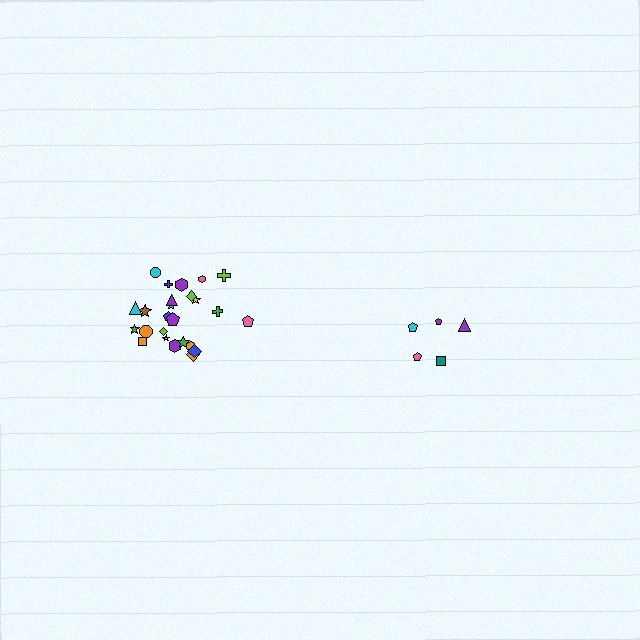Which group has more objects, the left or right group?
The left group.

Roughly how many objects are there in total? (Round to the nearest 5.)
Roughly 30 objects in total.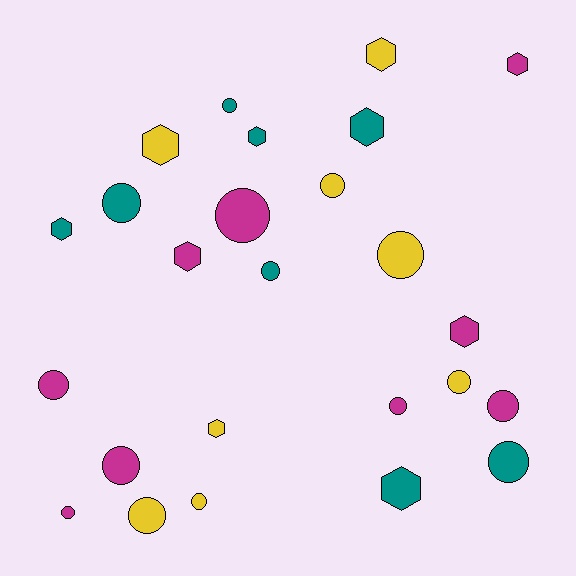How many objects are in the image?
There are 25 objects.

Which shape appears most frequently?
Circle, with 15 objects.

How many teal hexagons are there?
There are 4 teal hexagons.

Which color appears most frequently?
Magenta, with 9 objects.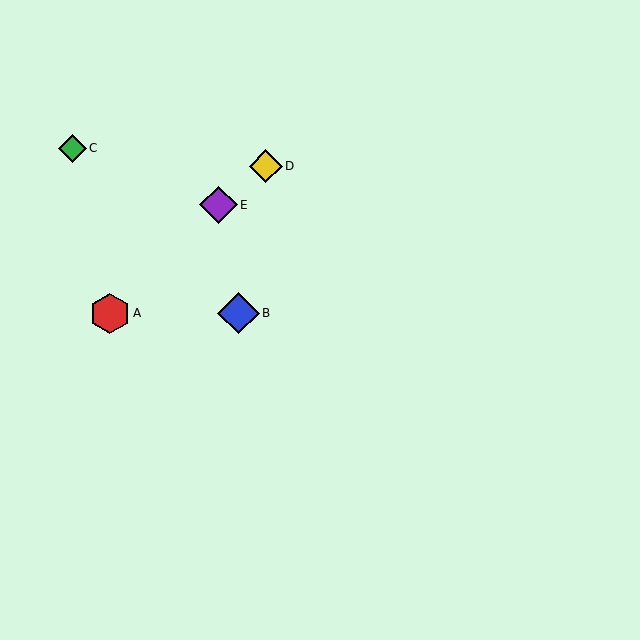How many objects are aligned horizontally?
2 objects (A, B) are aligned horizontally.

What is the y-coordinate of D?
Object D is at y≈166.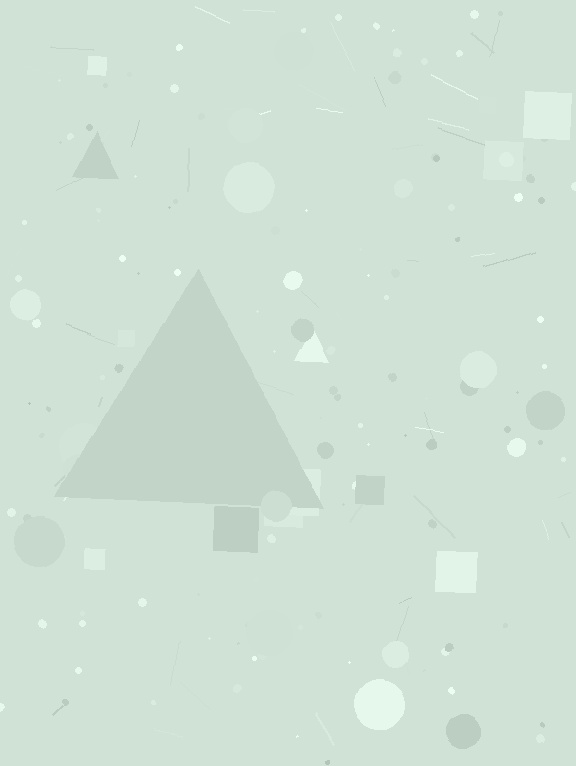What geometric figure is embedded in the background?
A triangle is embedded in the background.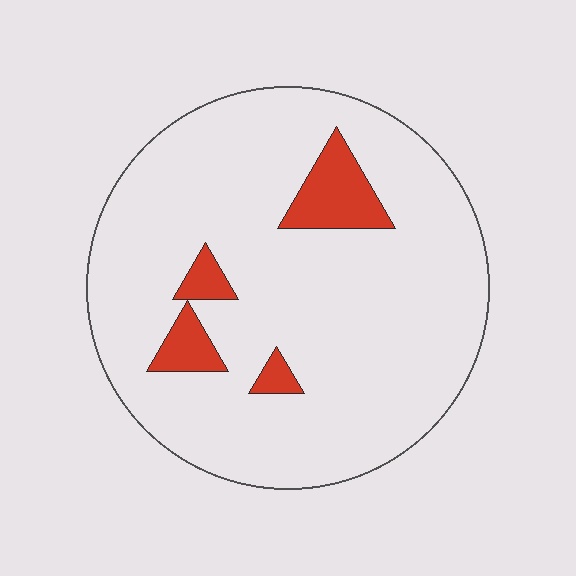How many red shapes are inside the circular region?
4.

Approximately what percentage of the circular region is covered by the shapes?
Approximately 10%.